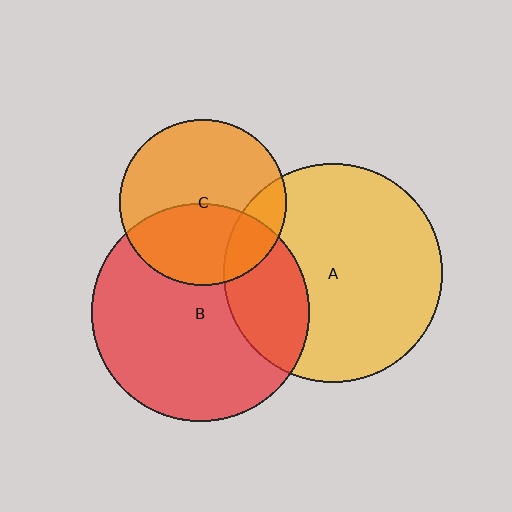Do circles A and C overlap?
Yes.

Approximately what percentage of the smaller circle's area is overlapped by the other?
Approximately 15%.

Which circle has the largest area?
Circle A (yellow).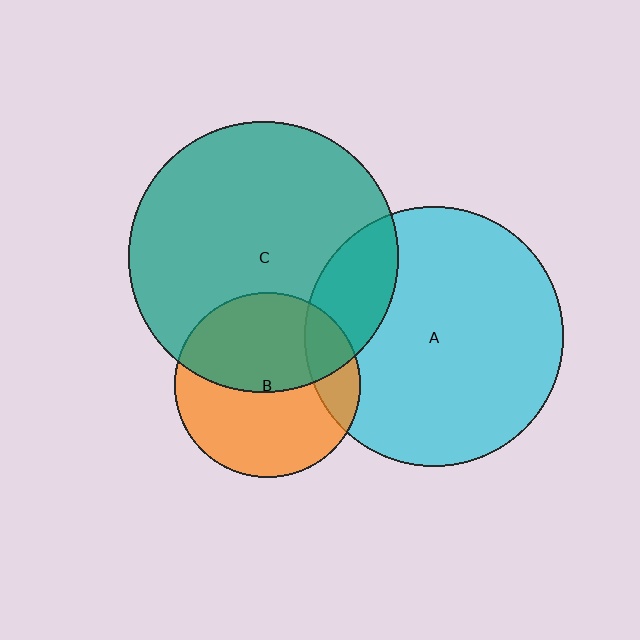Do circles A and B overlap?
Yes.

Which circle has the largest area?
Circle C (teal).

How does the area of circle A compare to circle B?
Approximately 1.9 times.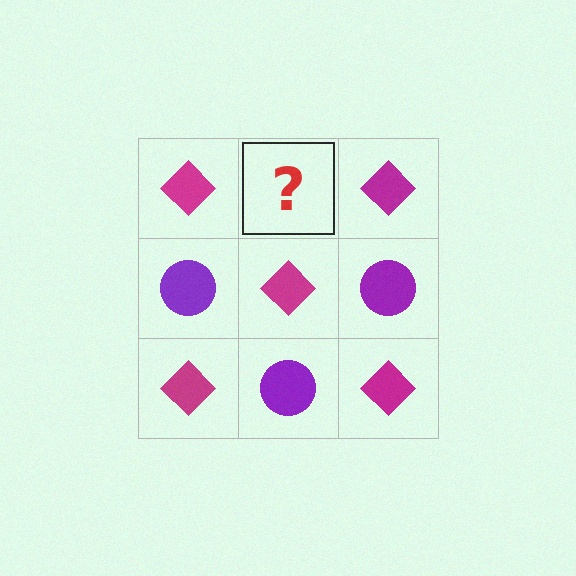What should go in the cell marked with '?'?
The missing cell should contain a purple circle.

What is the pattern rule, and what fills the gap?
The rule is that it alternates magenta diamond and purple circle in a checkerboard pattern. The gap should be filled with a purple circle.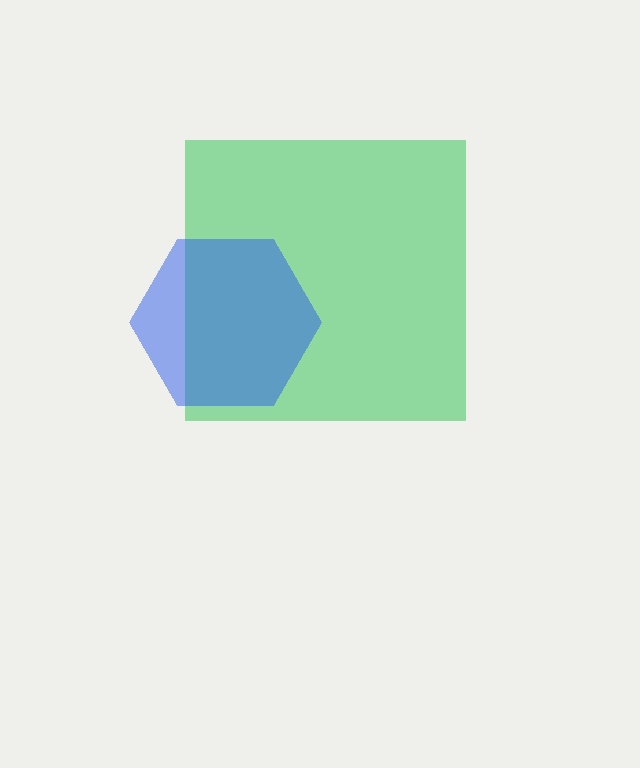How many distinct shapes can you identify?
There are 2 distinct shapes: a green square, a blue hexagon.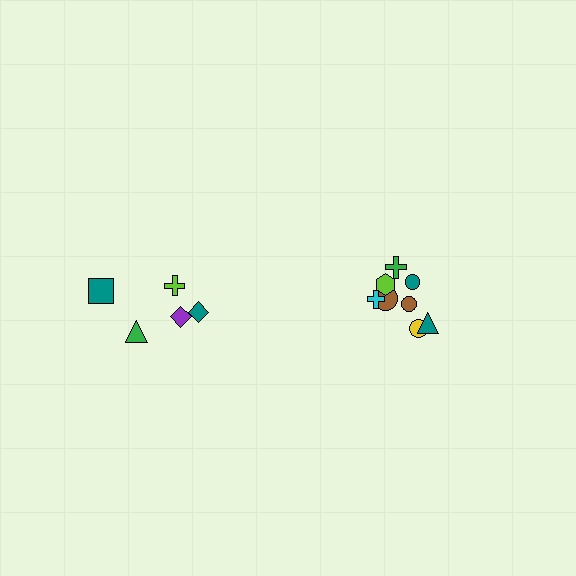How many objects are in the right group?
There are 8 objects.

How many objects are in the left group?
There are 5 objects.